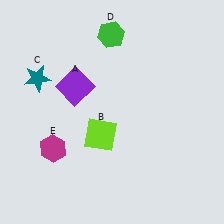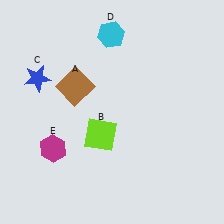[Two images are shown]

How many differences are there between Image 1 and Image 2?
There are 3 differences between the two images.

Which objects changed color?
A changed from purple to brown. C changed from teal to blue. D changed from green to cyan.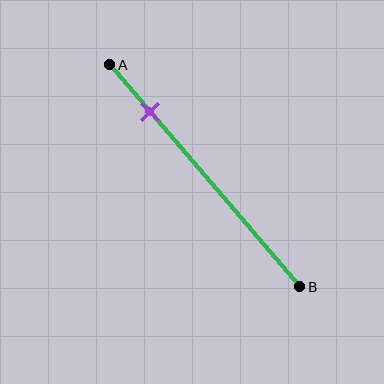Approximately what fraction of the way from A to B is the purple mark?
The purple mark is approximately 20% of the way from A to B.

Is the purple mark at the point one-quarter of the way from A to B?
No, the mark is at about 20% from A, not at the 25% one-quarter point.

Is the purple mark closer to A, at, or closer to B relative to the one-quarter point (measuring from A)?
The purple mark is closer to point A than the one-quarter point of segment AB.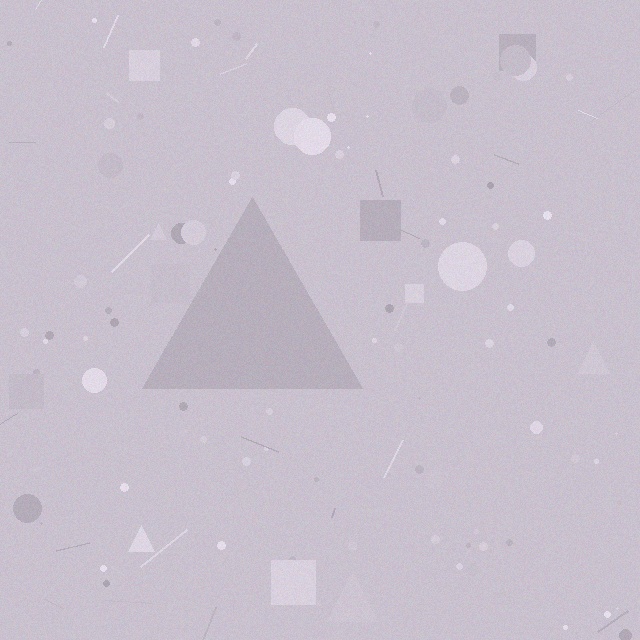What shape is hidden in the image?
A triangle is hidden in the image.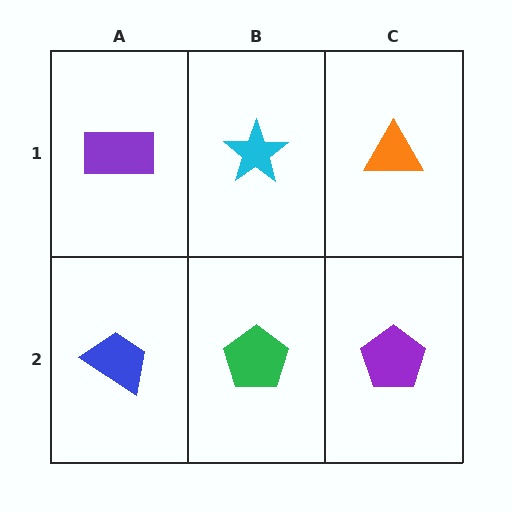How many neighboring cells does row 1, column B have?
3.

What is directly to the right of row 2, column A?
A green pentagon.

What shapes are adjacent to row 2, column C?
An orange triangle (row 1, column C), a green pentagon (row 2, column B).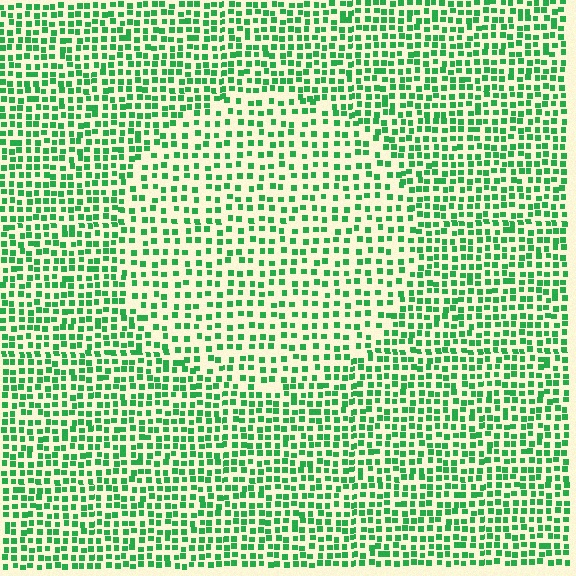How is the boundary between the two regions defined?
The boundary is defined by a change in element density (approximately 1.6x ratio). All elements are the same color, size, and shape.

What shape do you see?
I see a circle.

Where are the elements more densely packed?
The elements are more densely packed outside the circle boundary.